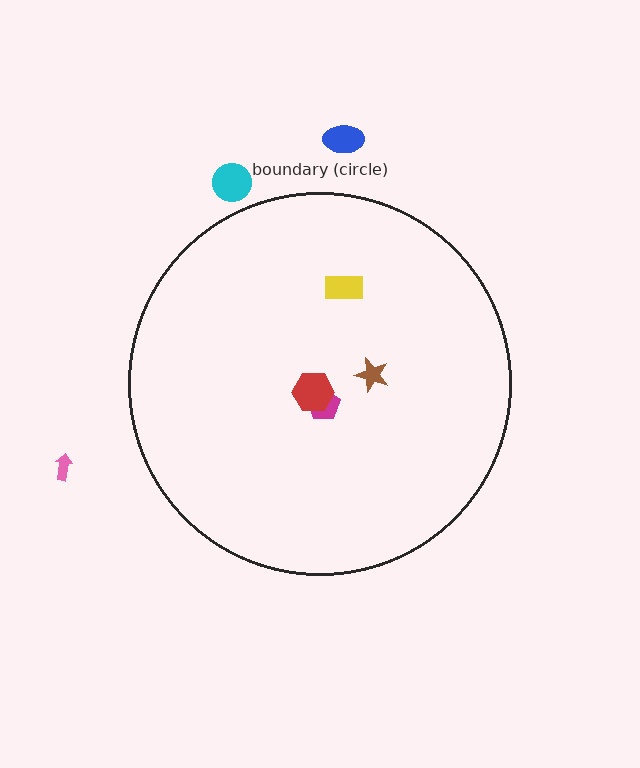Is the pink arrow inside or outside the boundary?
Outside.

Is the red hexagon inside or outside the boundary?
Inside.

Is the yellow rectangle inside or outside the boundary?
Inside.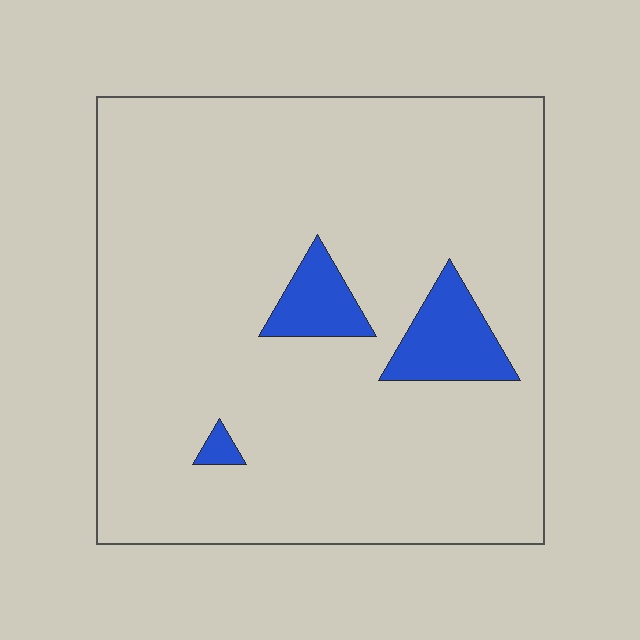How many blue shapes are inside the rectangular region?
3.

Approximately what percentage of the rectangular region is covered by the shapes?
Approximately 10%.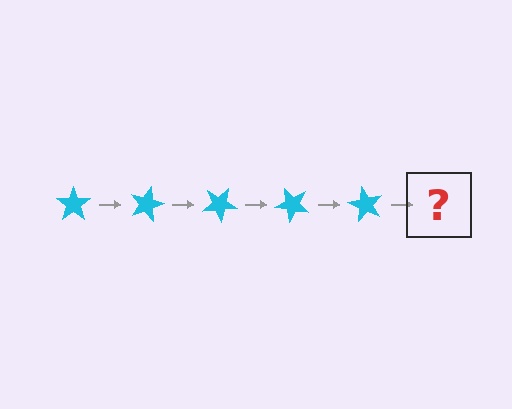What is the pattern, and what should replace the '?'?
The pattern is that the star rotates 15 degrees each step. The '?' should be a cyan star rotated 75 degrees.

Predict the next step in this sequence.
The next step is a cyan star rotated 75 degrees.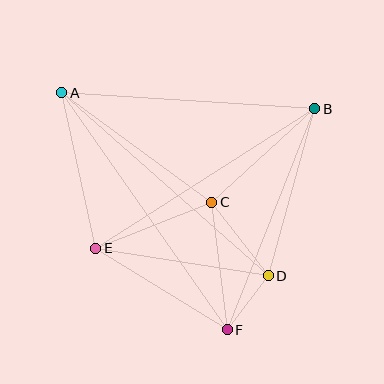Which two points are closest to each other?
Points D and F are closest to each other.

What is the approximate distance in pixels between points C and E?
The distance between C and E is approximately 125 pixels.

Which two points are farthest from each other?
Points A and F are farthest from each other.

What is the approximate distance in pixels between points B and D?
The distance between B and D is approximately 173 pixels.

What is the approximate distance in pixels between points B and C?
The distance between B and C is approximately 139 pixels.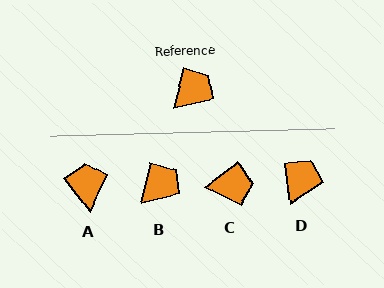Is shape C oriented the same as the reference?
No, it is off by about 40 degrees.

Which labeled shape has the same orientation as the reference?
B.